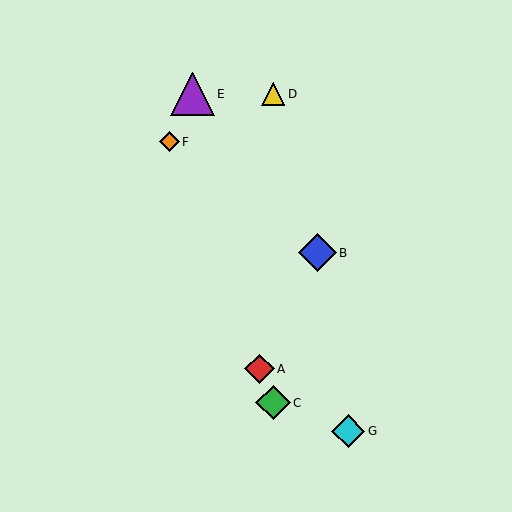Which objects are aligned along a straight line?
Objects A, C, F are aligned along a straight line.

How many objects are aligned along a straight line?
3 objects (A, C, F) are aligned along a straight line.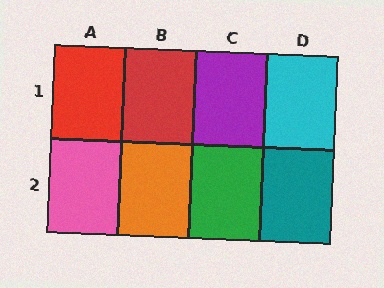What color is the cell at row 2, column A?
Pink.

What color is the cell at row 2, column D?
Teal.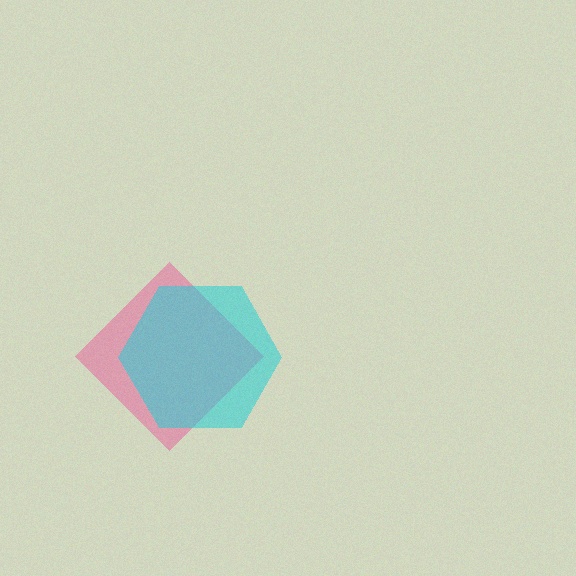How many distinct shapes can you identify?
There are 2 distinct shapes: a pink diamond, a cyan hexagon.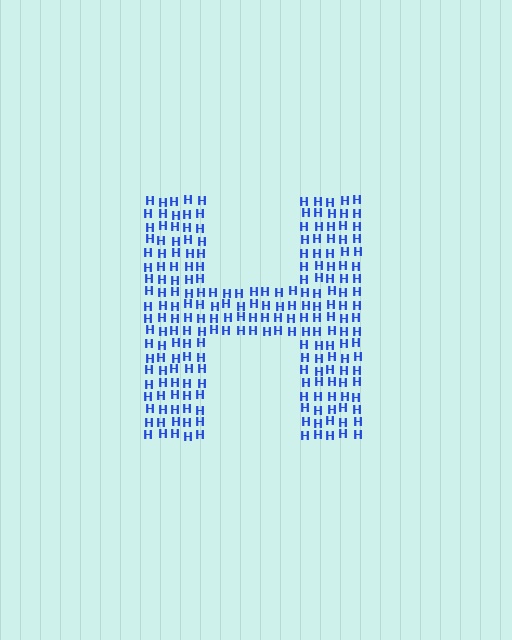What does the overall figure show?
The overall figure shows the letter H.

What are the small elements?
The small elements are letter H's.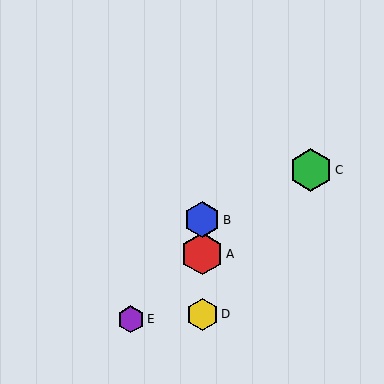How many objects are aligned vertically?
3 objects (A, B, D) are aligned vertically.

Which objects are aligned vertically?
Objects A, B, D are aligned vertically.